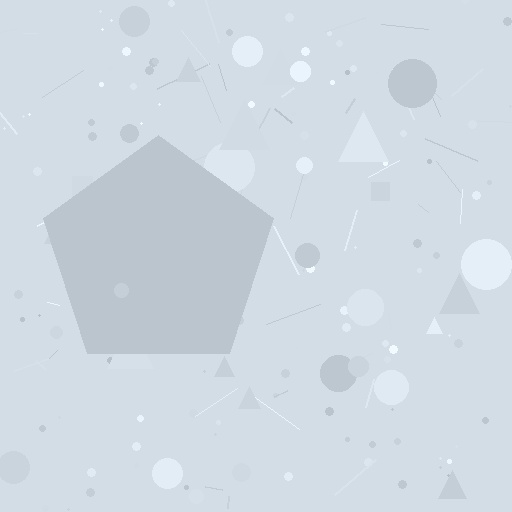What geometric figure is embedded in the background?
A pentagon is embedded in the background.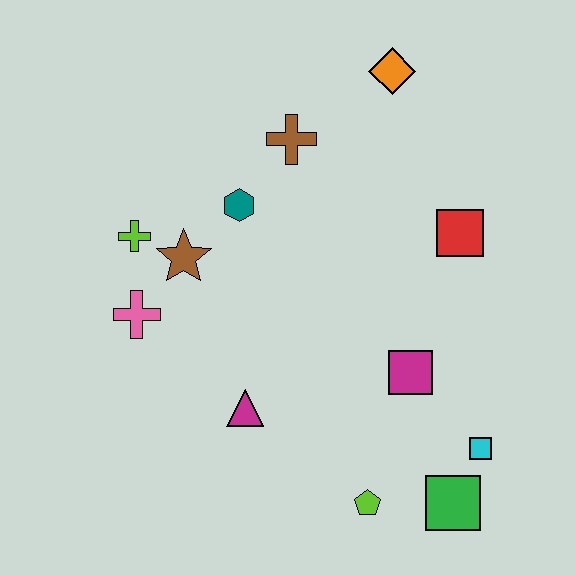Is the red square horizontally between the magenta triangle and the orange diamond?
No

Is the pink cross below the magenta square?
No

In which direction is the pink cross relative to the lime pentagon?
The pink cross is to the left of the lime pentagon.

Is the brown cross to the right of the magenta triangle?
Yes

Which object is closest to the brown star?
The lime cross is closest to the brown star.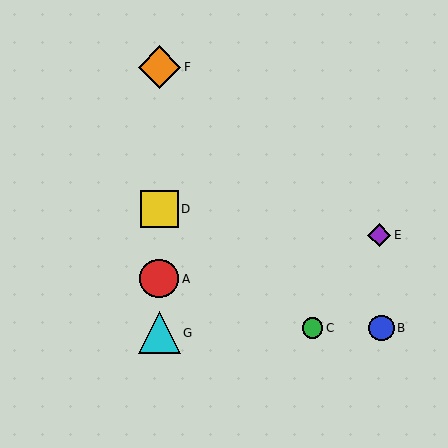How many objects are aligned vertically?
4 objects (A, D, F, G) are aligned vertically.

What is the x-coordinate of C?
Object C is at x≈312.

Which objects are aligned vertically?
Objects A, D, F, G are aligned vertically.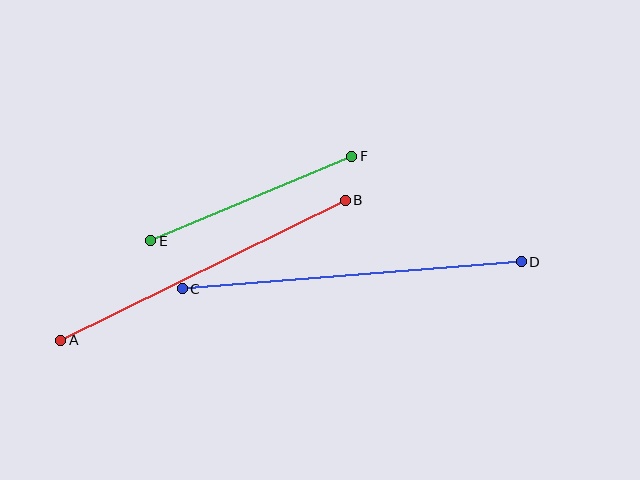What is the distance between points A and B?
The distance is approximately 317 pixels.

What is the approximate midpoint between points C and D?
The midpoint is at approximately (352, 275) pixels.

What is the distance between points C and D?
The distance is approximately 340 pixels.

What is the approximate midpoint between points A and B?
The midpoint is at approximately (203, 270) pixels.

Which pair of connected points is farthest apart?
Points C and D are farthest apart.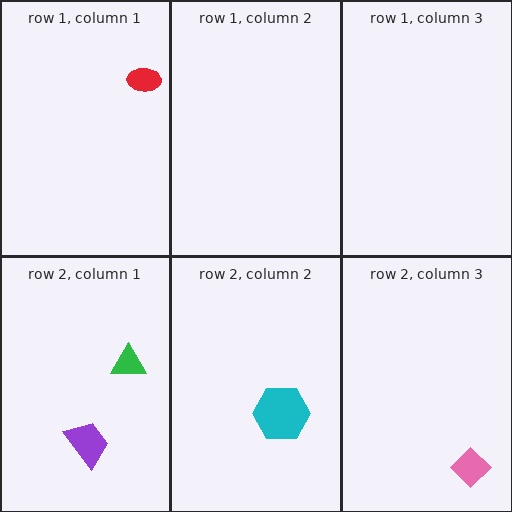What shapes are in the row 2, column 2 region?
The cyan hexagon.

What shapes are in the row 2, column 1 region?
The green triangle, the purple trapezoid.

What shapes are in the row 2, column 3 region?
The pink diamond.